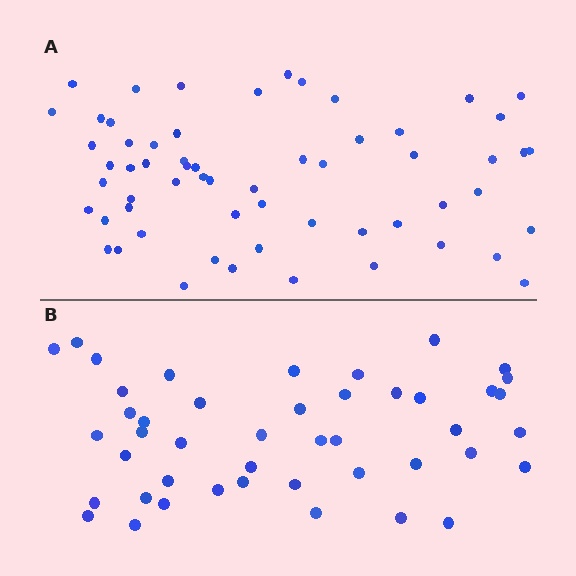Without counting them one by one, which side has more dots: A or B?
Region A (the top region) has more dots.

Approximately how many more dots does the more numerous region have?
Region A has approximately 15 more dots than region B.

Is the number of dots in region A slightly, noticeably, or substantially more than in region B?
Region A has noticeably more, but not dramatically so. The ratio is roughly 1.3 to 1.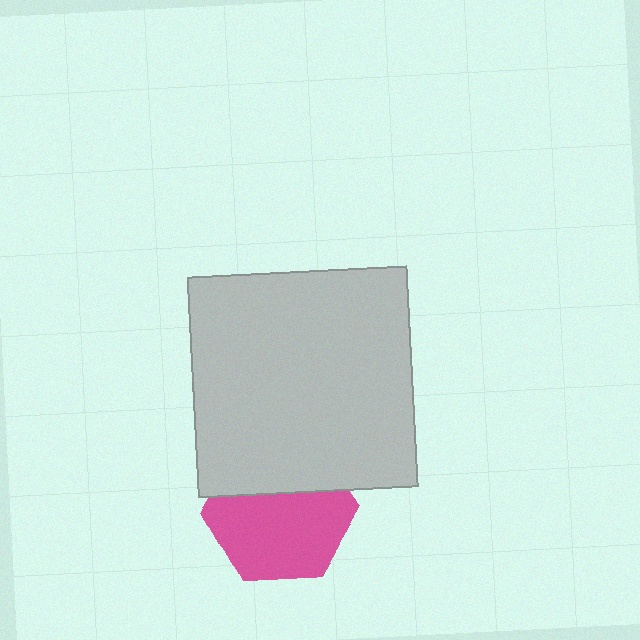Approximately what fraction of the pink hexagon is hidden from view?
Roughly 36% of the pink hexagon is hidden behind the light gray square.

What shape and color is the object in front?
The object in front is a light gray square.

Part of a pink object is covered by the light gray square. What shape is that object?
It is a hexagon.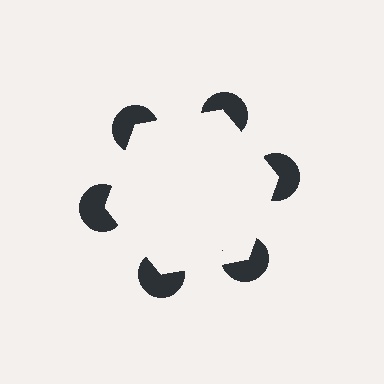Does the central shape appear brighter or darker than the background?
It typically appears slightly brighter than the background, even though no actual brightness change is drawn.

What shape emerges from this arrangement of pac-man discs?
An illusory hexagon — its edges are inferred from the aligned wedge cuts in the pac-man discs, not physically drawn.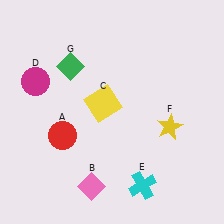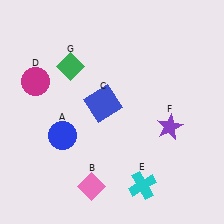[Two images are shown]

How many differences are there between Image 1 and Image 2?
There are 3 differences between the two images.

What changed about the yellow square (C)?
In Image 1, C is yellow. In Image 2, it changed to blue.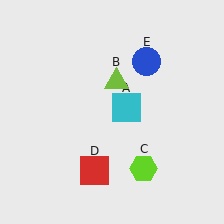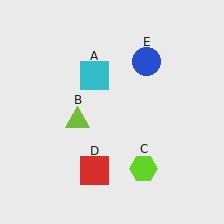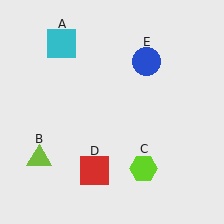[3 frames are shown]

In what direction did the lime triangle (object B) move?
The lime triangle (object B) moved down and to the left.